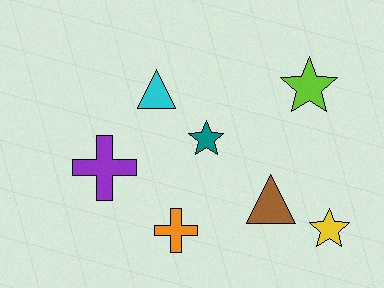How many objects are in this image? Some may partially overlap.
There are 7 objects.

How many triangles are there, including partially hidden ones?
There are 2 triangles.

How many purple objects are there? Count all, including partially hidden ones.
There is 1 purple object.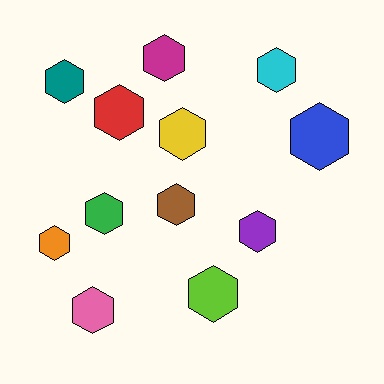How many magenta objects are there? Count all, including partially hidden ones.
There is 1 magenta object.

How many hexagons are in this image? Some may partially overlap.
There are 12 hexagons.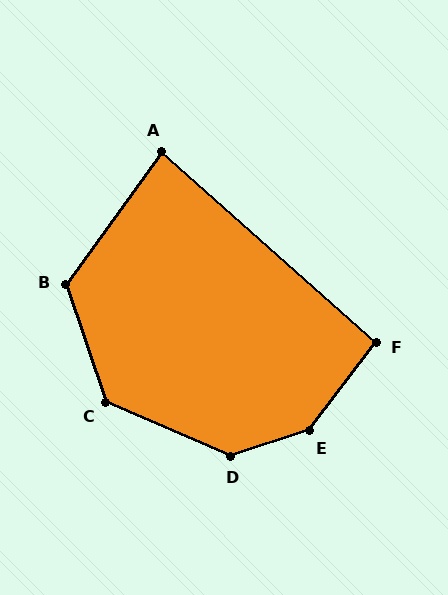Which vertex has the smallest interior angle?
A, at approximately 84 degrees.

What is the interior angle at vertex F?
Approximately 95 degrees (approximately right).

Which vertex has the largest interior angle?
E, at approximately 144 degrees.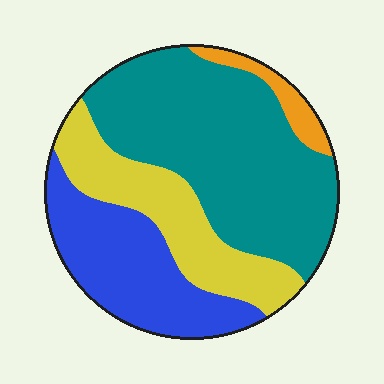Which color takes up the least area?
Orange, at roughly 5%.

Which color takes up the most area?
Teal, at roughly 50%.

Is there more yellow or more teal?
Teal.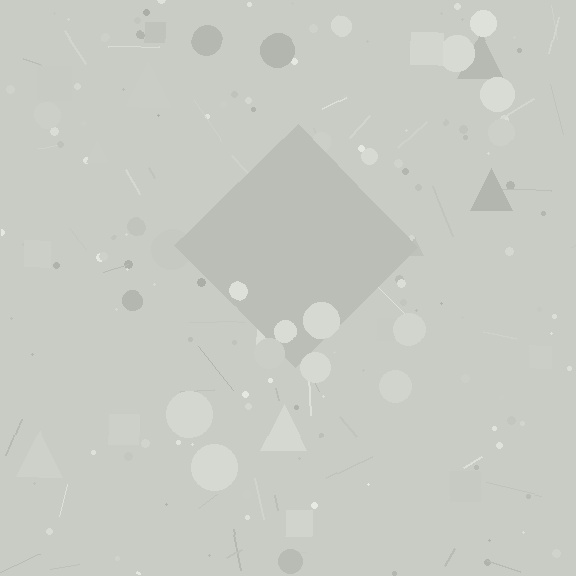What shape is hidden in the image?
A diamond is hidden in the image.